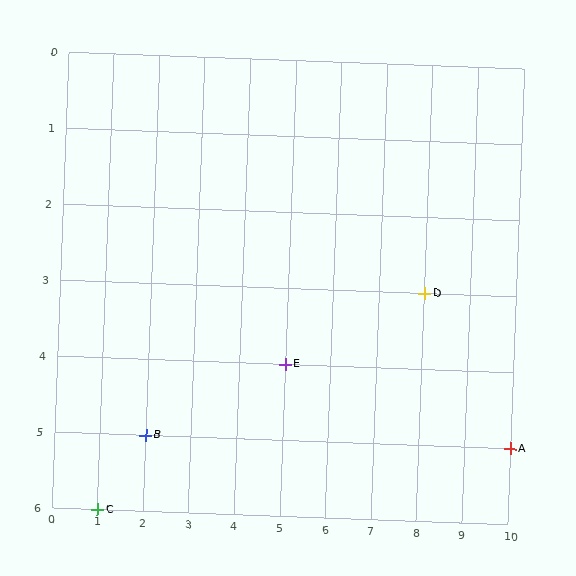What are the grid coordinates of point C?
Point C is at grid coordinates (1, 6).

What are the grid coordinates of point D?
Point D is at grid coordinates (8, 3).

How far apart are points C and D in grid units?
Points C and D are 7 columns and 3 rows apart (about 7.6 grid units diagonally).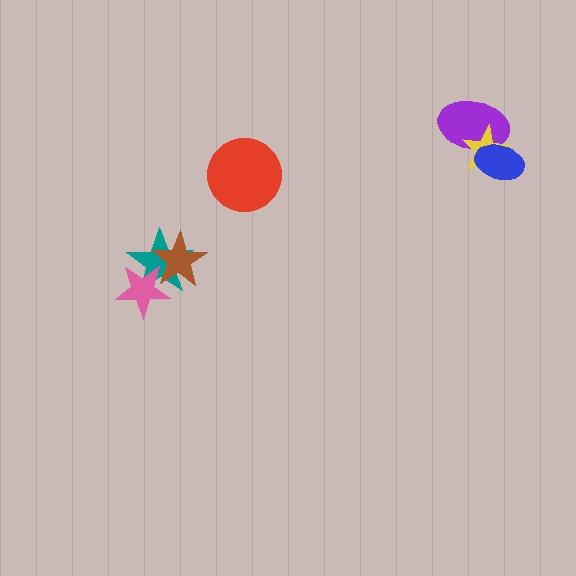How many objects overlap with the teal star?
2 objects overlap with the teal star.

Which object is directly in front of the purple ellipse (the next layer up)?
The yellow star is directly in front of the purple ellipse.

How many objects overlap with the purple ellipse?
2 objects overlap with the purple ellipse.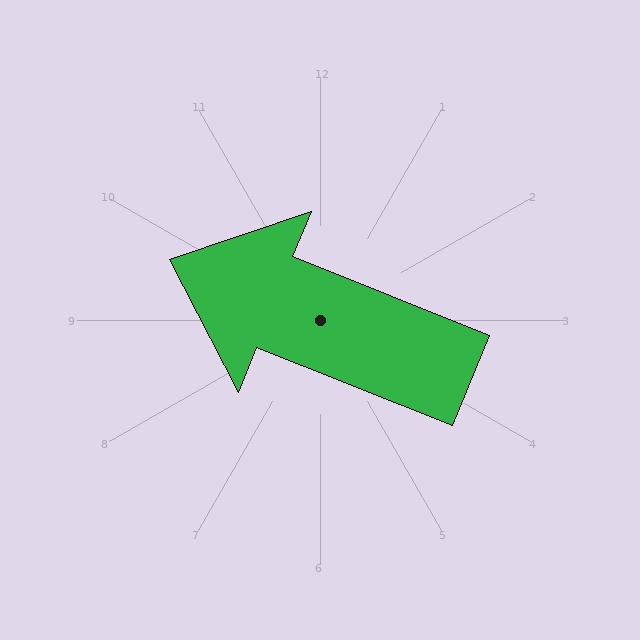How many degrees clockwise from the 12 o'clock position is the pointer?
Approximately 292 degrees.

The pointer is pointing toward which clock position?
Roughly 10 o'clock.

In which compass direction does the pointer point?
West.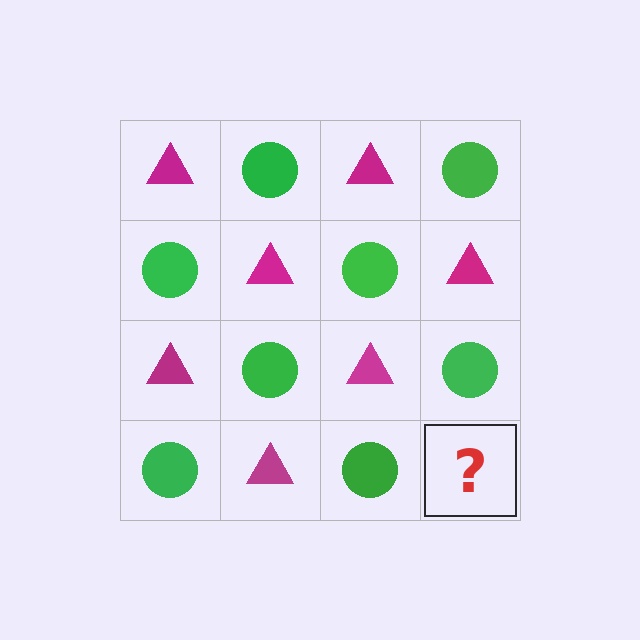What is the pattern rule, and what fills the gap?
The rule is that it alternates magenta triangle and green circle in a checkerboard pattern. The gap should be filled with a magenta triangle.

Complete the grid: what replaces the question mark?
The question mark should be replaced with a magenta triangle.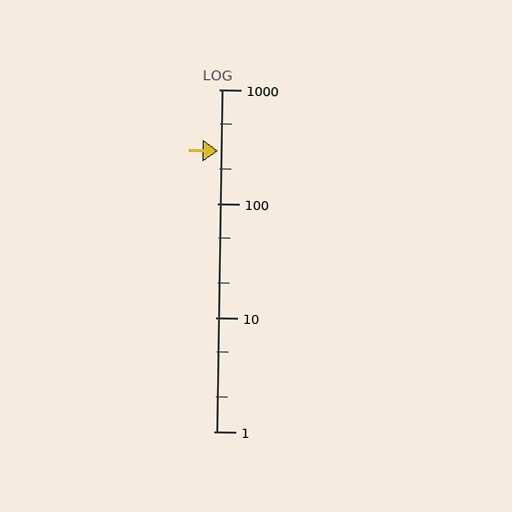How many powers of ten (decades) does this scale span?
The scale spans 3 decades, from 1 to 1000.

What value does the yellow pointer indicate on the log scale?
The pointer indicates approximately 290.